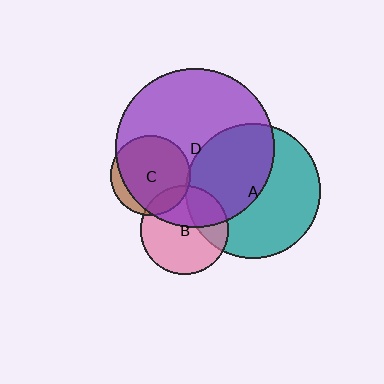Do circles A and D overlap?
Yes.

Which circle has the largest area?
Circle D (purple).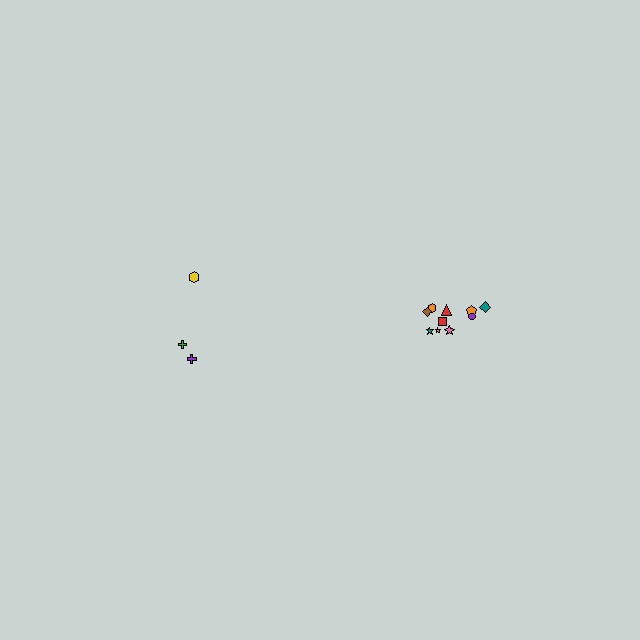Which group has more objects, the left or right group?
The right group.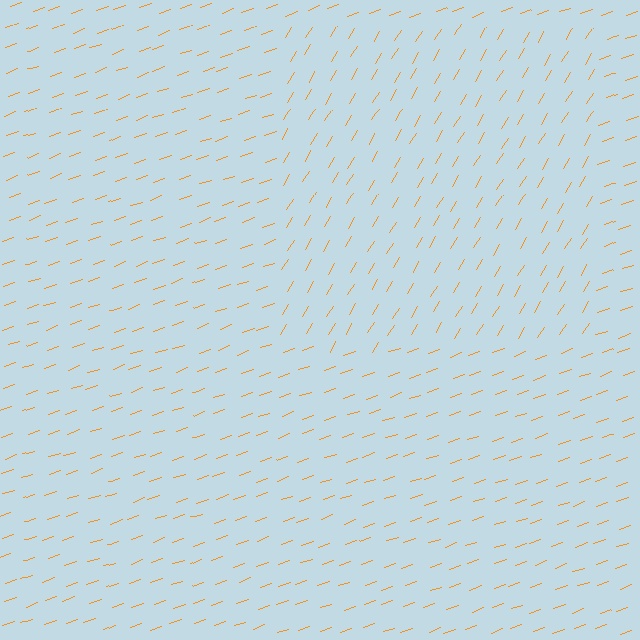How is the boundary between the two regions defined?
The boundary is defined purely by a change in line orientation (approximately 39 degrees difference). All lines are the same color and thickness.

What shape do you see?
I see a rectangle.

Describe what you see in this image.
The image is filled with small orange line segments. A rectangle region in the image has lines oriented differently from the surrounding lines, creating a visible texture boundary.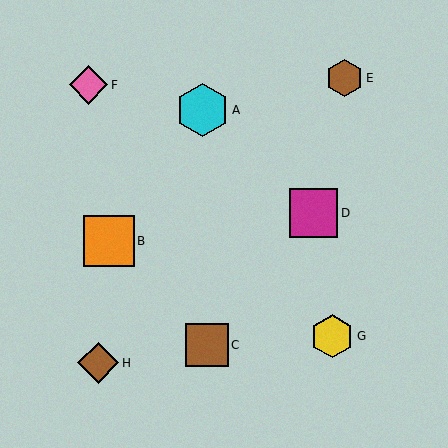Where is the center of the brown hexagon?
The center of the brown hexagon is at (345, 78).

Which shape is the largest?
The cyan hexagon (labeled A) is the largest.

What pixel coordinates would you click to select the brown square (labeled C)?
Click at (207, 345) to select the brown square C.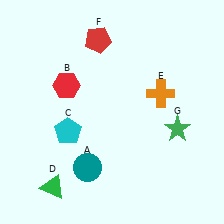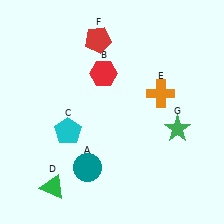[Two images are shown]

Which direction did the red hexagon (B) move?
The red hexagon (B) moved right.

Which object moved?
The red hexagon (B) moved right.